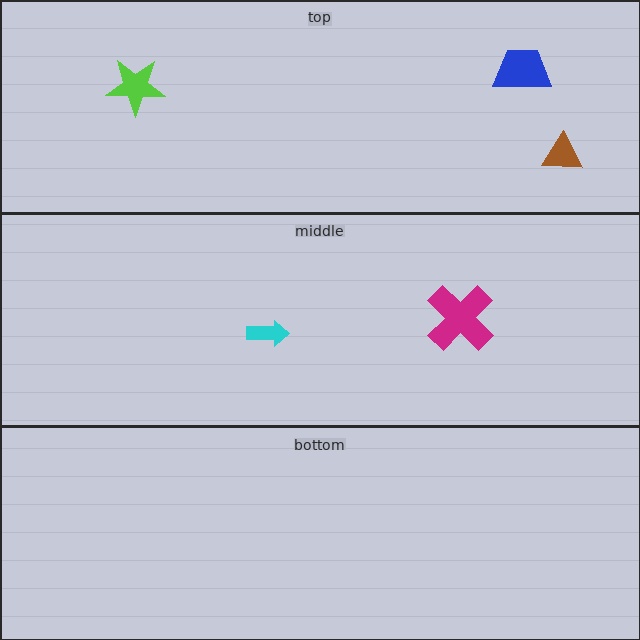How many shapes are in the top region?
3.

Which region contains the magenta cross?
The middle region.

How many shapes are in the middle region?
2.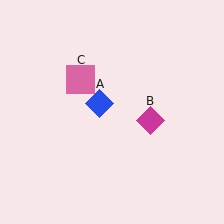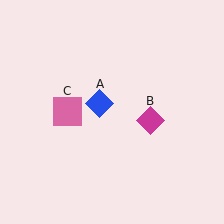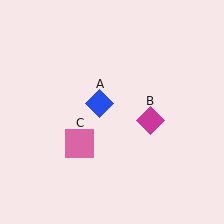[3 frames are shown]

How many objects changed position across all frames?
1 object changed position: pink square (object C).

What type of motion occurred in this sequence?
The pink square (object C) rotated counterclockwise around the center of the scene.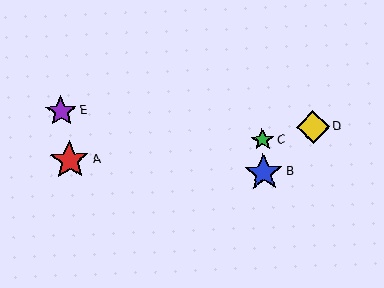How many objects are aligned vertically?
2 objects (B, C) are aligned vertically.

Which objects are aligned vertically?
Objects B, C are aligned vertically.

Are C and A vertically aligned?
No, C is at x≈263 and A is at x≈70.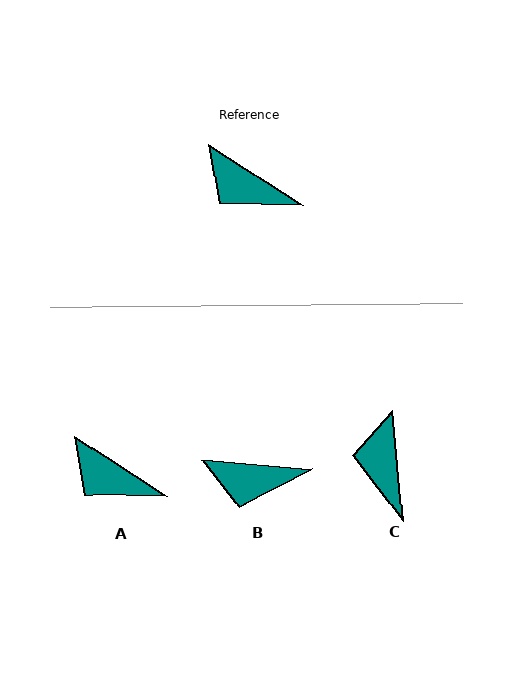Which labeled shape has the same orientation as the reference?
A.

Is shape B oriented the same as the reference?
No, it is off by about 28 degrees.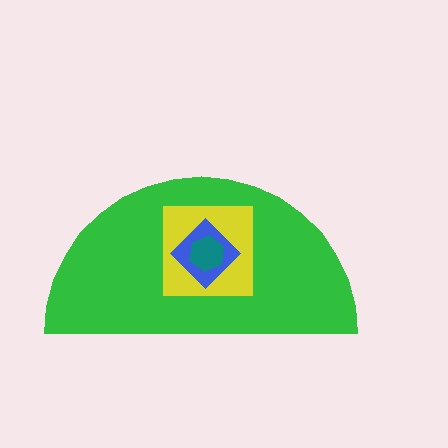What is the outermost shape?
The green semicircle.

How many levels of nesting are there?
4.